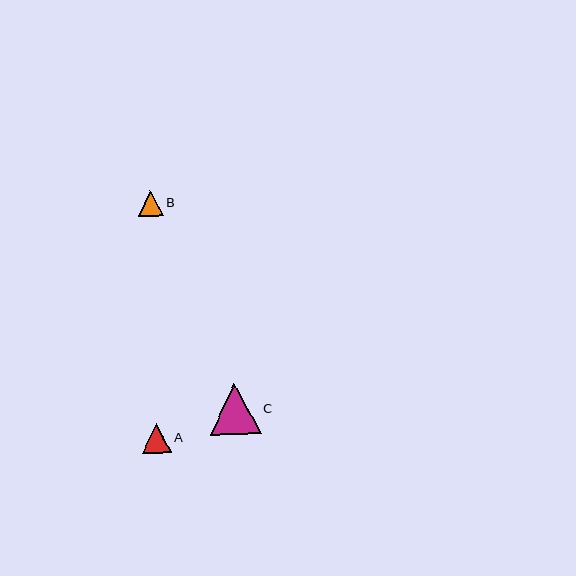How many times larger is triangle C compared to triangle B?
Triangle C is approximately 2.0 times the size of triangle B.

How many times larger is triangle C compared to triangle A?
Triangle C is approximately 1.7 times the size of triangle A.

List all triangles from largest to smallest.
From largest to smallest: C, A, B.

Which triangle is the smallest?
Triangle B is the smallest with a size of approximately 25 pixels.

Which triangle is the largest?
Triangle C is the largest with a size of approximately 51 pixels.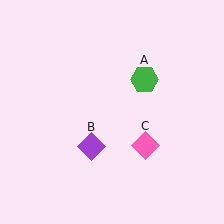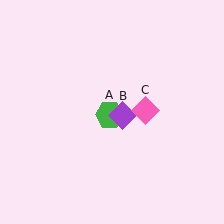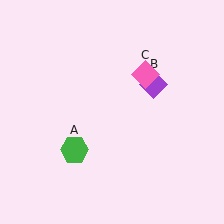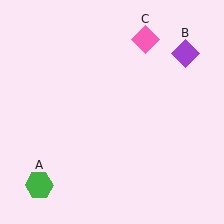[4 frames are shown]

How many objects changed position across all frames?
3 objects changed position: green hexagon (object A), purple diamond (object B), pink diamond (object C).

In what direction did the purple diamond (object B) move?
The purple diamond (object B) moved up and to the right.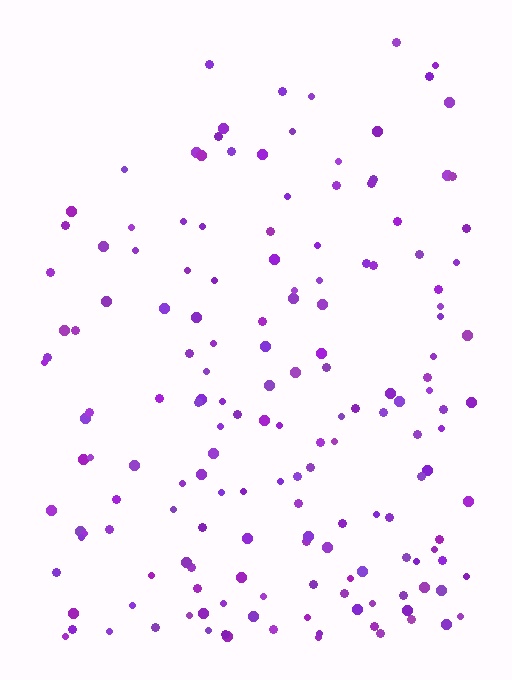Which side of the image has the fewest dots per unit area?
The top.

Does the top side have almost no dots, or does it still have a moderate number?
Still a moderate number, just noticeably fewer than the bottom.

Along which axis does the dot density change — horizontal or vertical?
Vertical.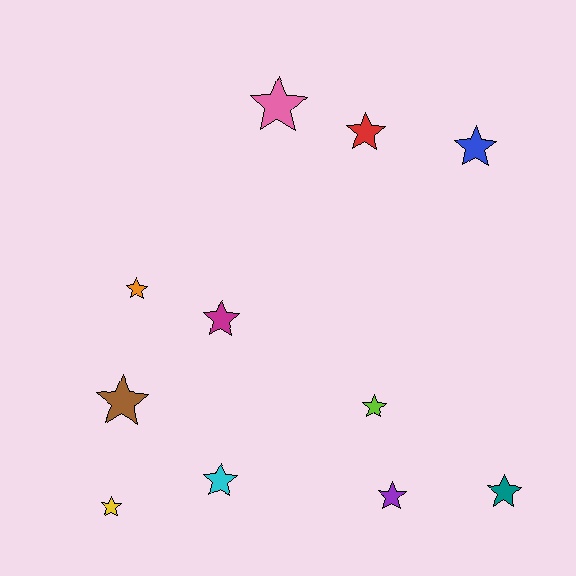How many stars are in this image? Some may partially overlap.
There are 11 stars.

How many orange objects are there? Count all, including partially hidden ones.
There is 1 orange object.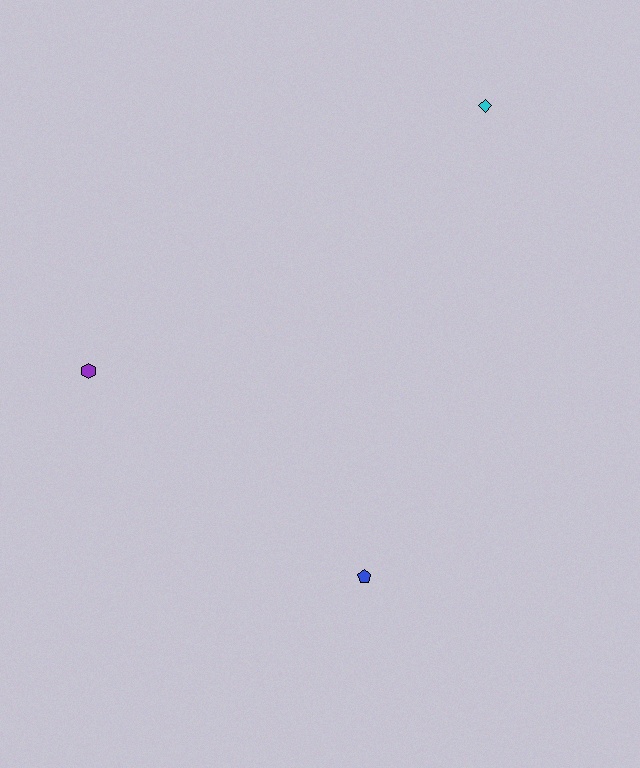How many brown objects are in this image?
There are no brown objects.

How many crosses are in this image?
There are no crosses.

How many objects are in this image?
There are 3 objects.